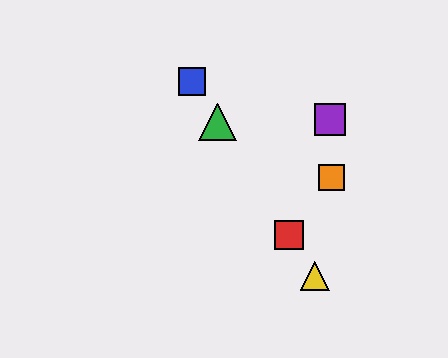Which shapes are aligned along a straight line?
The red square, the blue square, the green triangle, the yellow triangle are aligned along a straight line.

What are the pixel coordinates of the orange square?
The orange square is at (332, 178).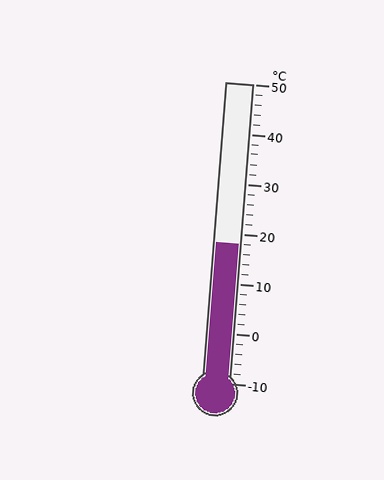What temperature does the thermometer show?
The thermometer shows approximately 18°C.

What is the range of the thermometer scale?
The thermometer scale ranges from -10°C to 50°C.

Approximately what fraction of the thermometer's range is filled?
The thermometer is filled to approximately 45% of its range.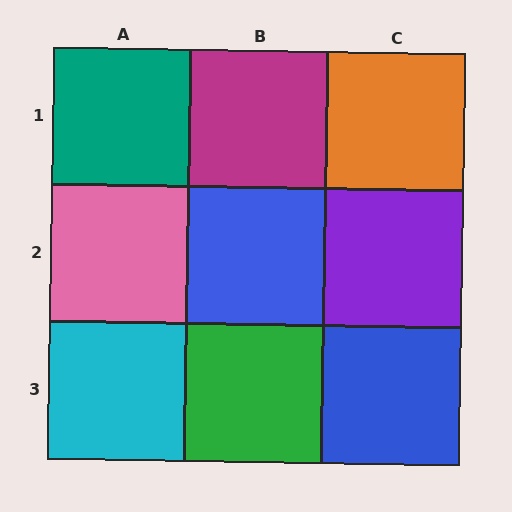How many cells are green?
1 cell is green.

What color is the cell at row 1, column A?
Teal.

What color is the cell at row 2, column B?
Blue.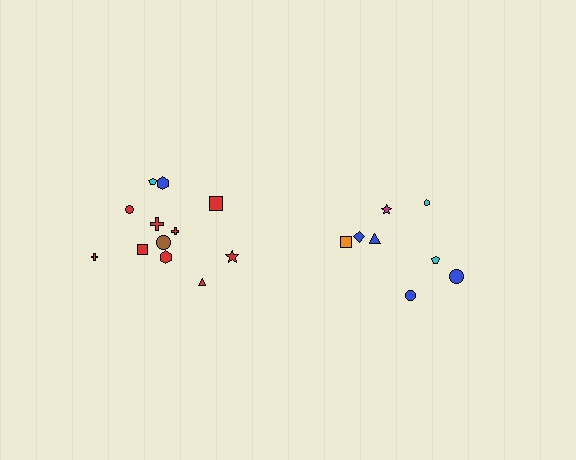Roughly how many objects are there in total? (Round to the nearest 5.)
Roughly 20 objects in total.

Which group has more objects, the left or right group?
The left group.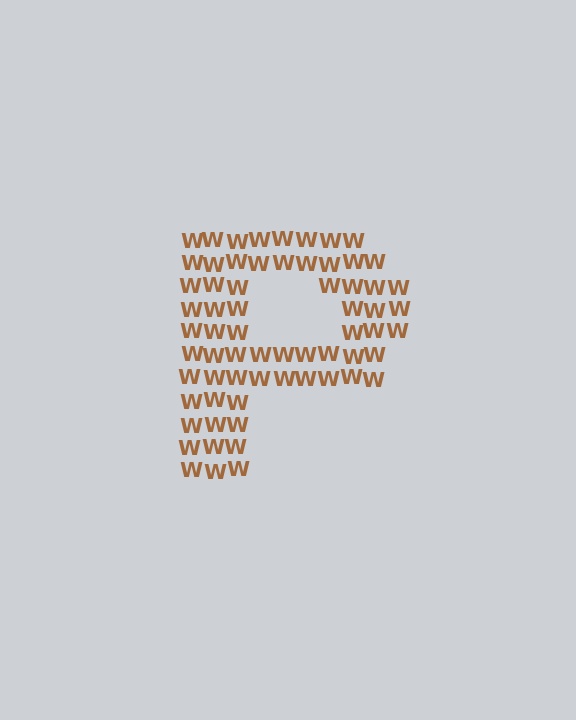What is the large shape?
The large shape is the letter P.